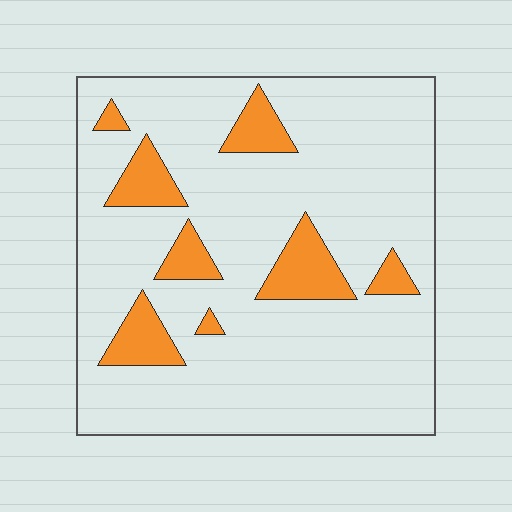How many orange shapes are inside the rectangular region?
8.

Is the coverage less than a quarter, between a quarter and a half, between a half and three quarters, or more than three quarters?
Less than a quarter.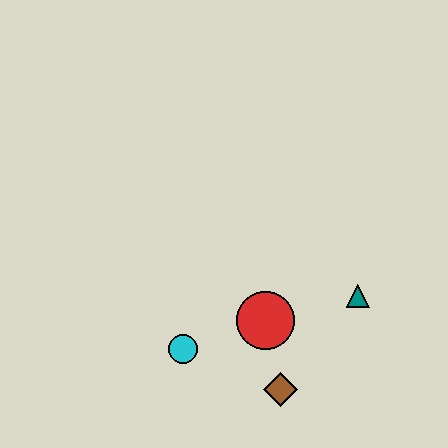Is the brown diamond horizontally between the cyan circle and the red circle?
No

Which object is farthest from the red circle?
The teal triangle is farthest from the red circle.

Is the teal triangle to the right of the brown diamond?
Yes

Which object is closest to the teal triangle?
The red circle is closest to the teal triangle.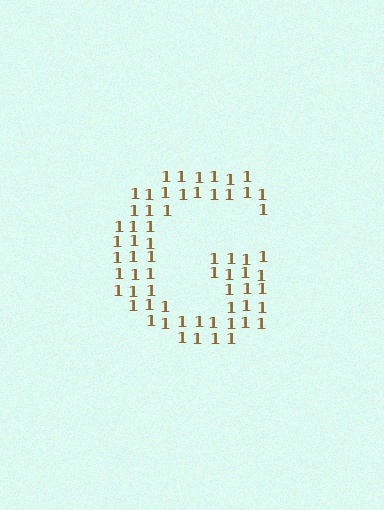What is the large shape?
The large shape is the letter G.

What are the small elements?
The small elements are digit 1's.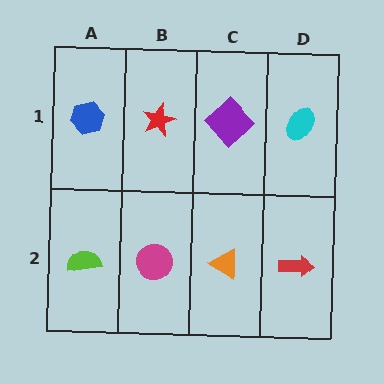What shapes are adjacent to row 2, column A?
A blue hexagon (row 1, column A), a magenta circle (row 2, column B).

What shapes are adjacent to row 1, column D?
A red arrow (row 2, column D), a purple diamond (row 1, column C).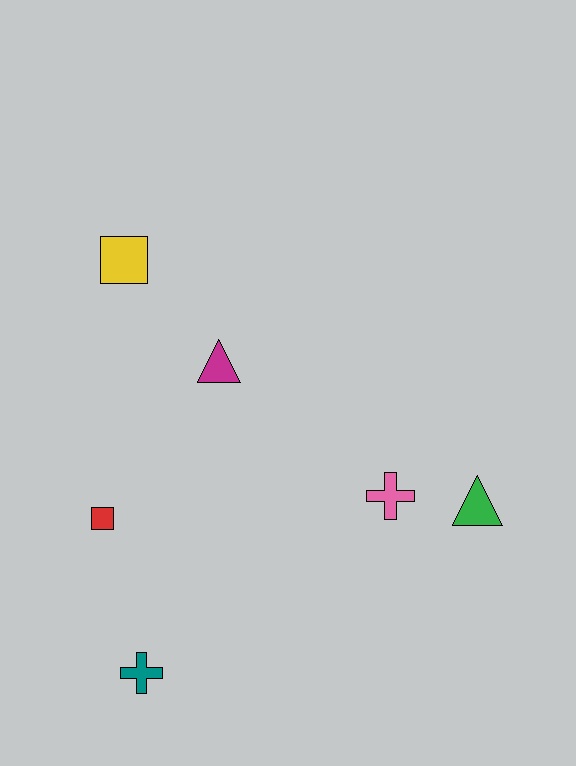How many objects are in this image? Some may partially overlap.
There are 6 objects.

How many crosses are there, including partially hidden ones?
There are 2 crosses.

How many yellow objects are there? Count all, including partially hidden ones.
There is 1 yellow object.